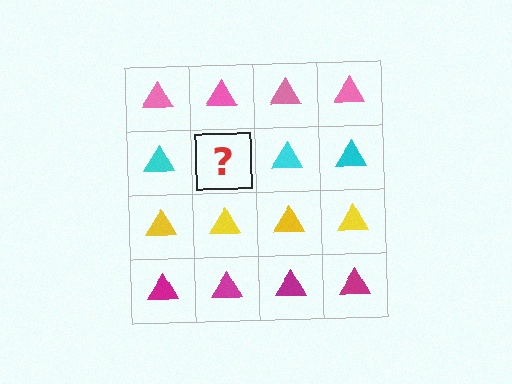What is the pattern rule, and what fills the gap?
The rule is that each row has a consistent color. The gap should be filled with a cyan triangle.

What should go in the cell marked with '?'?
The missing cell should contain a cyan triangle.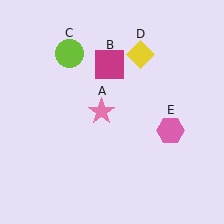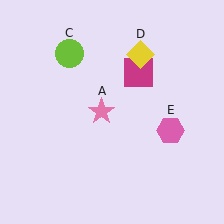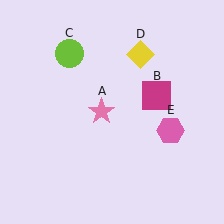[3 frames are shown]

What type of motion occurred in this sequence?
The magenta square (object B) rotated clockwise around the center of the scene.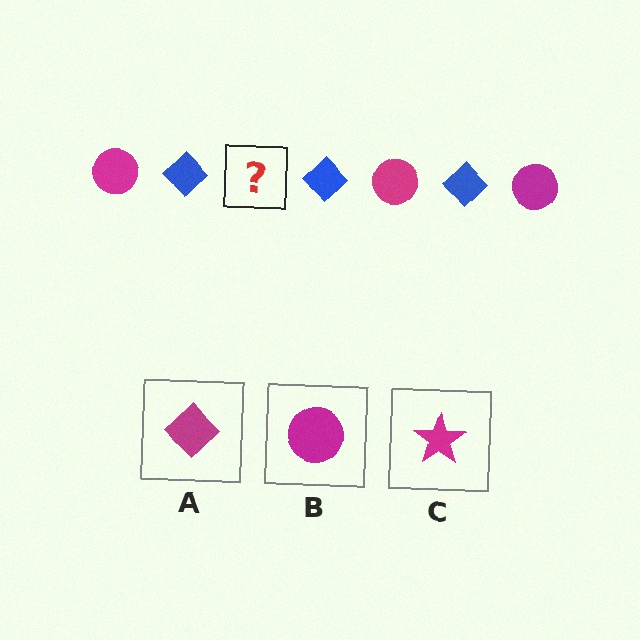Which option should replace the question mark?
Option B.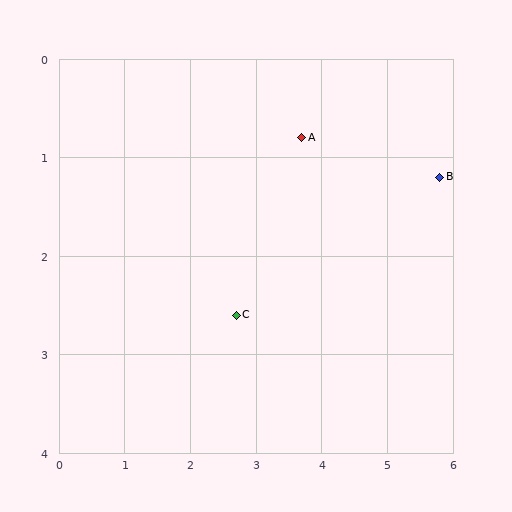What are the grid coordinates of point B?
Point B is at approximately (5.8, 1.2).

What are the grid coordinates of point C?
Point C is at approximately (2.7, 2.6).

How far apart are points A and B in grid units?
Points A and B are about 2.1 grid units apart.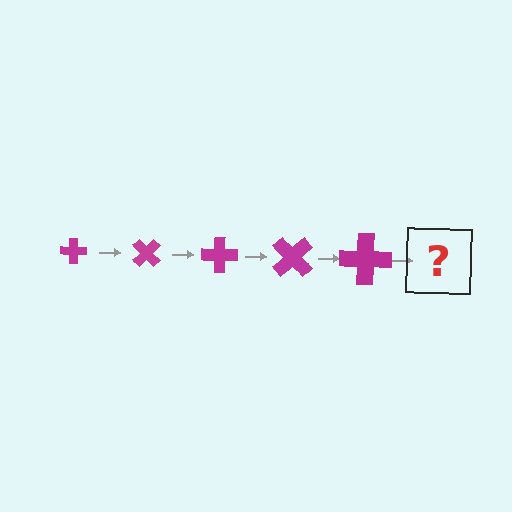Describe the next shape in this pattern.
It should be a cross, larger than the previous one and rotated 225 degrees from the start.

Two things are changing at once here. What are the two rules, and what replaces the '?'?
The two rules are that the cross grows larger each step and it rotates 45 degrees each step. The '?' should be a cross, larger than the previous one and rotated 225 degrees from the start.